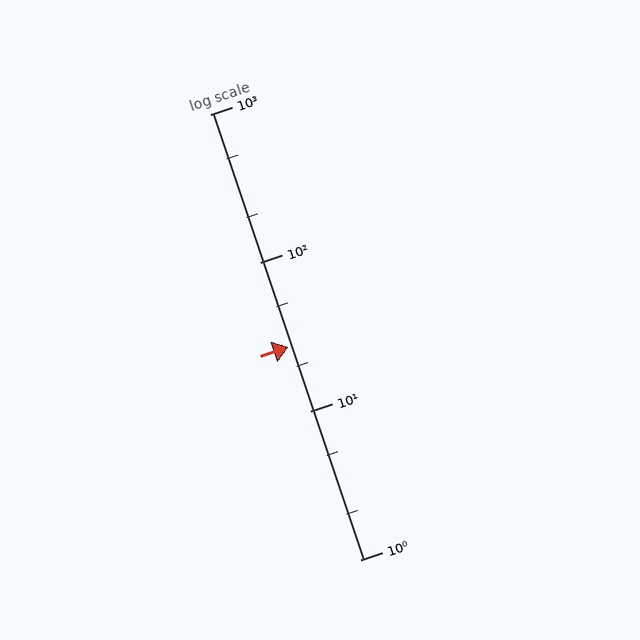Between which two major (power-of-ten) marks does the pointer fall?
The pointer is between 10 and 100.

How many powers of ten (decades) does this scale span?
The scale spans 3 decades, from 1 to 1000.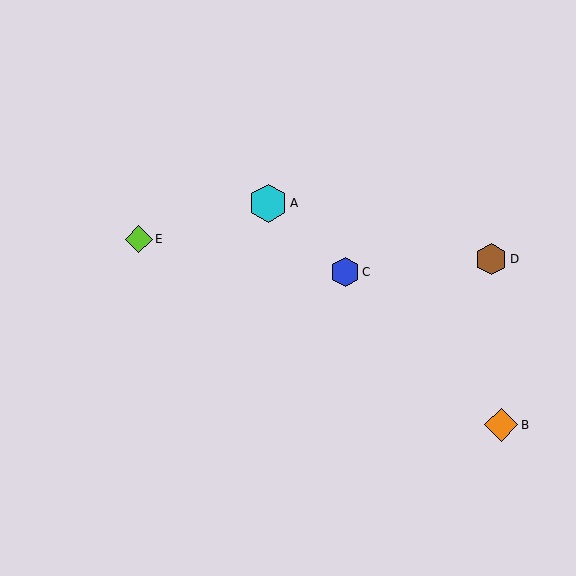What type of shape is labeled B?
Shape B is an orange diamond.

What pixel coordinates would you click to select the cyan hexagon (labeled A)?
Click at (268, 203) to select the cyan hexagon A.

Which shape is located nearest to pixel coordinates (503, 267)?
The brown hexagon (labeled D) at (491, 259) is nearest to that location.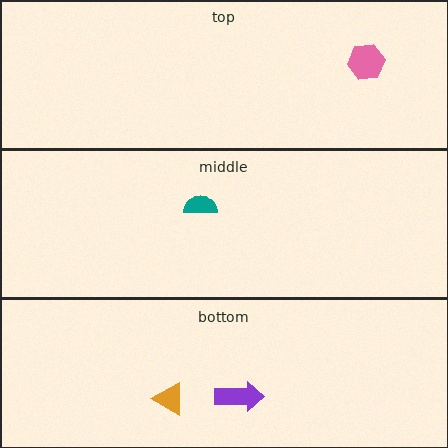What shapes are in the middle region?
The teal semicircle.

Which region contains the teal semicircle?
The middle region.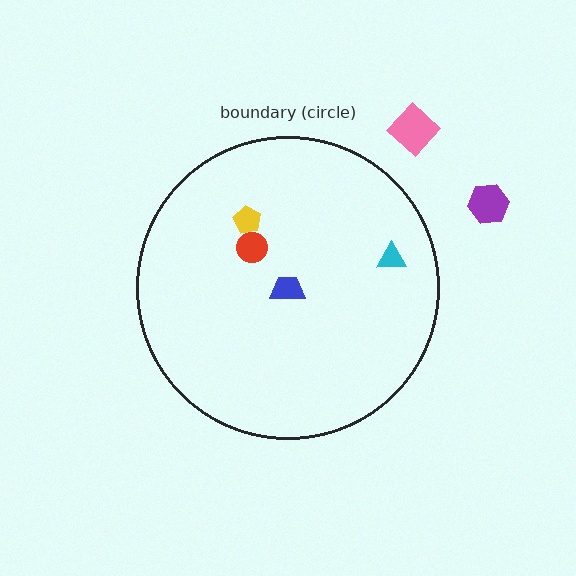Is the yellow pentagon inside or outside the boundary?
Inside.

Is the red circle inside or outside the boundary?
Inside.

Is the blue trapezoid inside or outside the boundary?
Inside.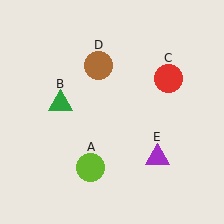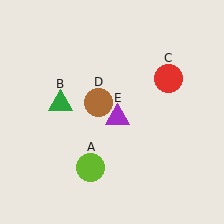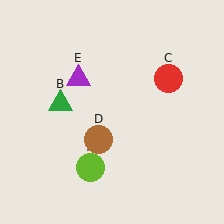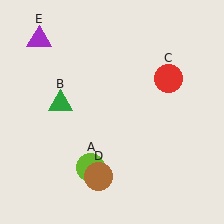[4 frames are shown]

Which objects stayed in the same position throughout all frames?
Lime circle (object A) and green triangle (object B) and red circle (object C) remained stationary.